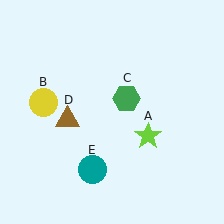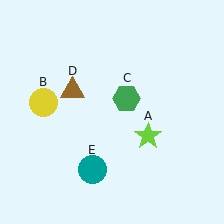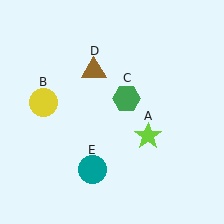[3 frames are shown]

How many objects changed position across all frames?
1 object changed position: brown triangle (object D).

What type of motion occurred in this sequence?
The brown triangle (object D) rotated clockwise around the center of the scene.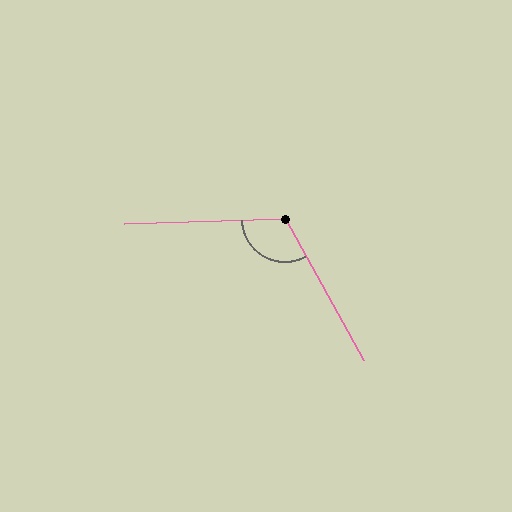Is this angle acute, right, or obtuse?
It is obtuse.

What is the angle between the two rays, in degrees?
Approximately 117 degrees.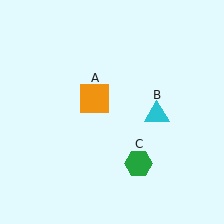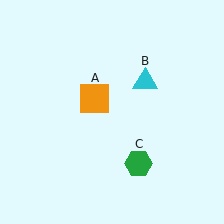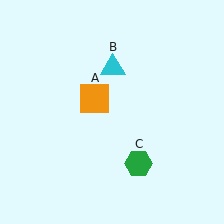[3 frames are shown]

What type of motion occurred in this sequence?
The cyan triangle (object B) rotated counterclockwise around the center of the scene.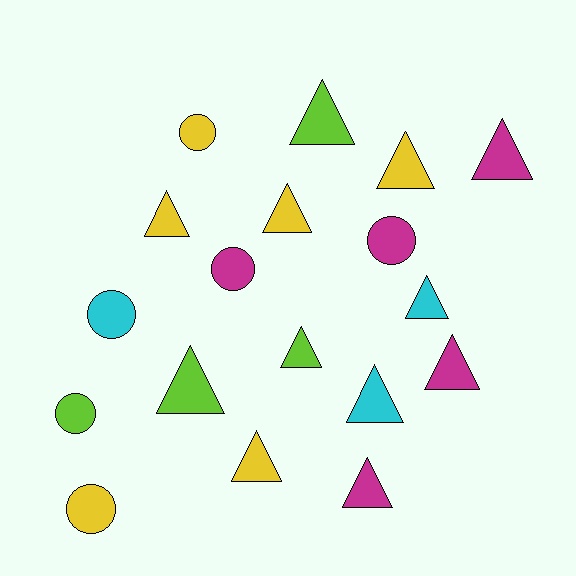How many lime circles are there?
There is 1 lime circle.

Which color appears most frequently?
Yellow, with 6 objects.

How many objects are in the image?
There are 18 objects.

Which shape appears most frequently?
Triangle, with 12 objects.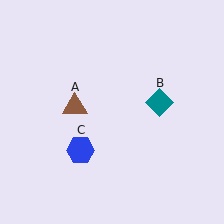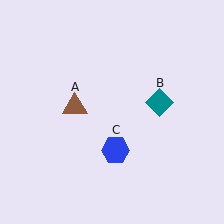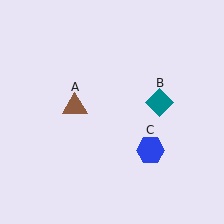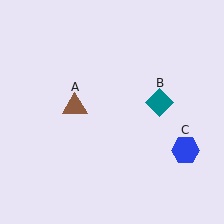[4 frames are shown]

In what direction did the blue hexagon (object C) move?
The blue hexagon (object C) moved right.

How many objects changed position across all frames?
1 object changed position: blue hexagon (object C).